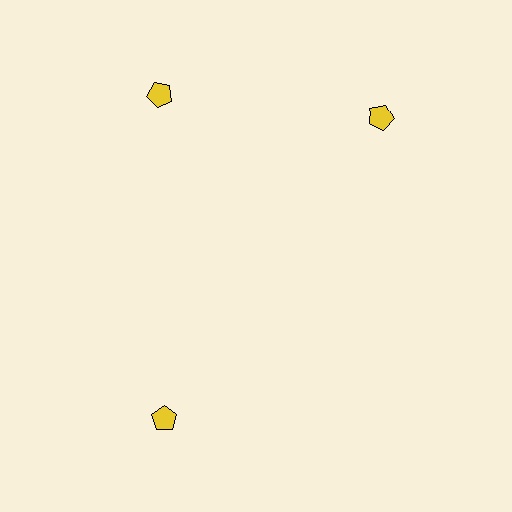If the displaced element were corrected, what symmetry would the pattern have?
It would have 3-fold rotational symmetry — the pattern would map onto itself every 120 degrees.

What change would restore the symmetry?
The symmetry would be restored by rotating it back into even spacing with its neighbors so that all 3 pentagons sit at equal angles and equal distance from the center.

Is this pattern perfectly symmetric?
No. The 3 yellow pentagons are arranged in a ring, but one element near the 3 o'clock position is rotated out of alignment along the ring, breaking the 3-fold rotational symmetry.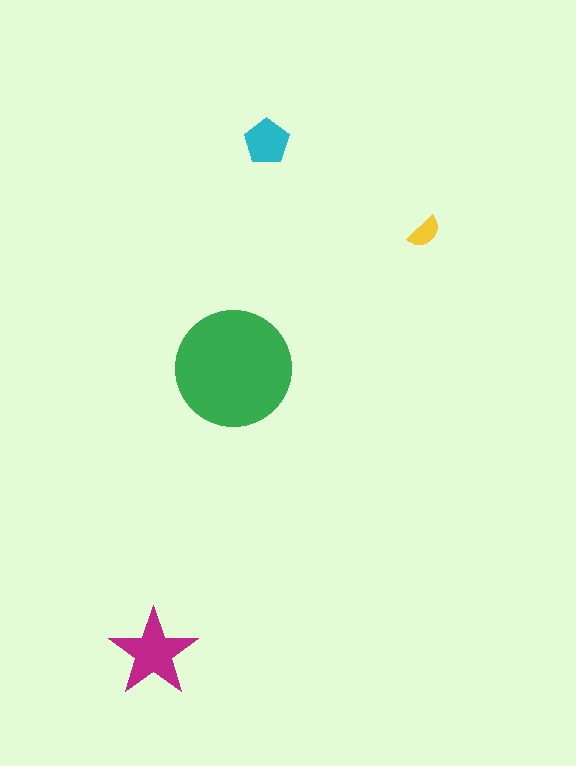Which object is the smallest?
The yellow semicircle.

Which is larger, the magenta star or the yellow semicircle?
The magenta star.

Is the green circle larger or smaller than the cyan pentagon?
Larger.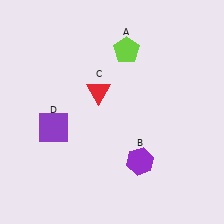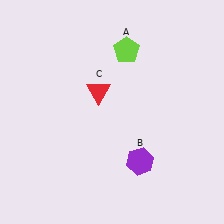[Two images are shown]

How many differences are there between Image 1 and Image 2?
There is 1 difference between the two images.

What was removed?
The purple square (D) was removed in Image 2.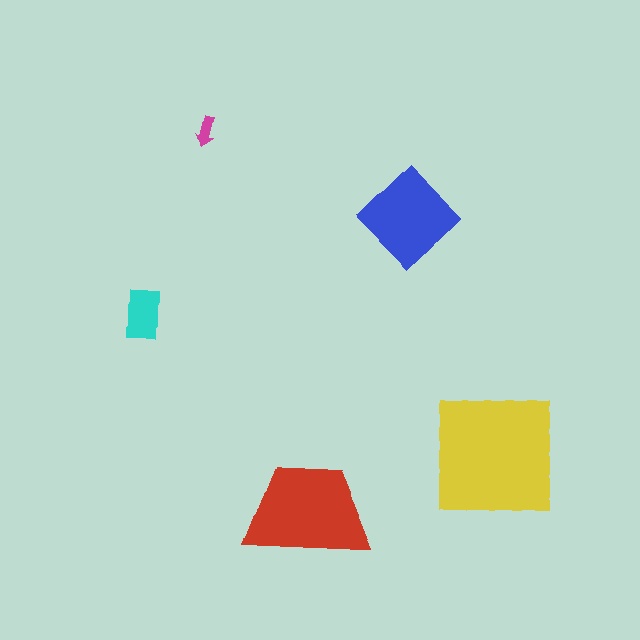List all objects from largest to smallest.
The yellow square, the red trapezoid, the blue diamond, the cyan rectangle, the magenta arrow.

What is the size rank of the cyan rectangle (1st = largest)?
4th.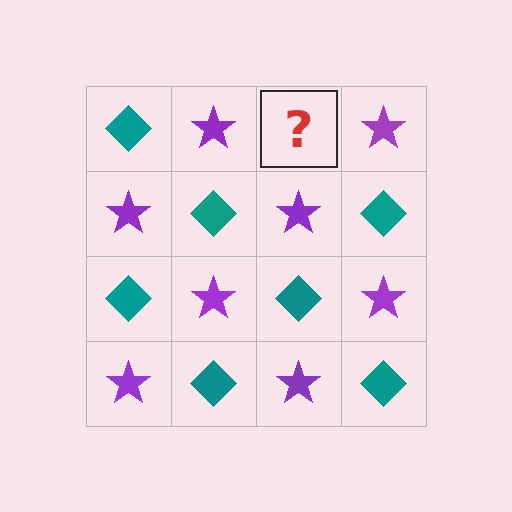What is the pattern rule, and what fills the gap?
The rule is that it alternates teal diamond and purple star in a checkerboard pattern. The gap should be filled with a teal diamond.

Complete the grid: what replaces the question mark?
The question mark should be replaced with a teal diamond.